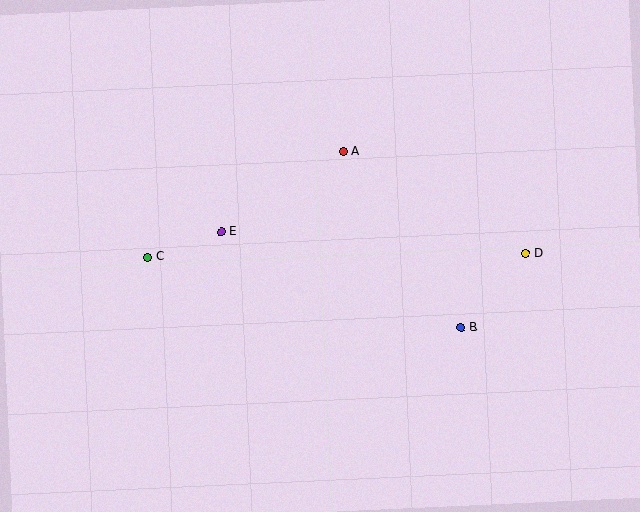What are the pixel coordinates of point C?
Point C is at (147, 257).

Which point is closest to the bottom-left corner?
Point C is closest to the bottom-left corner.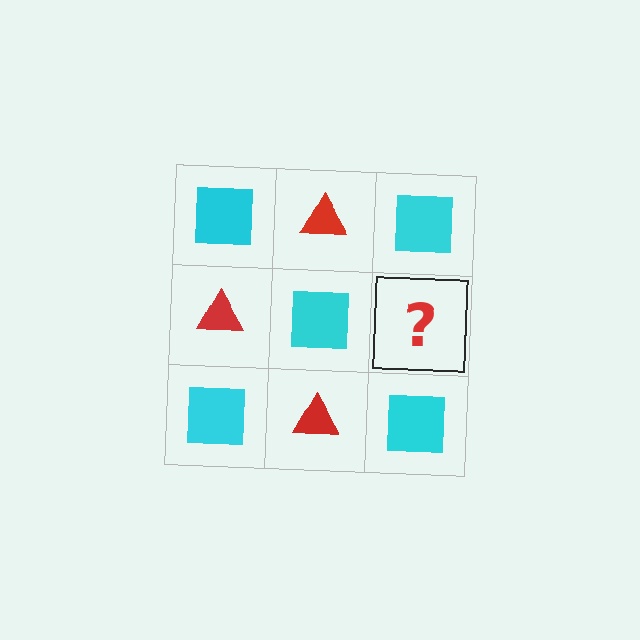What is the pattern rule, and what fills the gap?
The rule is that it alternates cyan square and red triangle in a checkerboard pattern. The gap should be filled with a red triangle.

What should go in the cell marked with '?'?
The missing cell should contain a red triangle.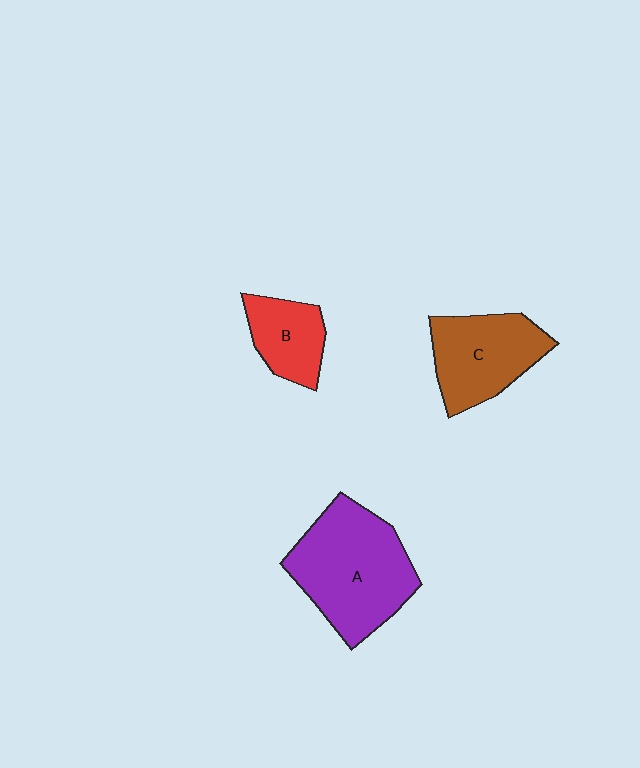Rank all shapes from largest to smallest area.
From largest to smallest: A (purple), C (brown), B (red).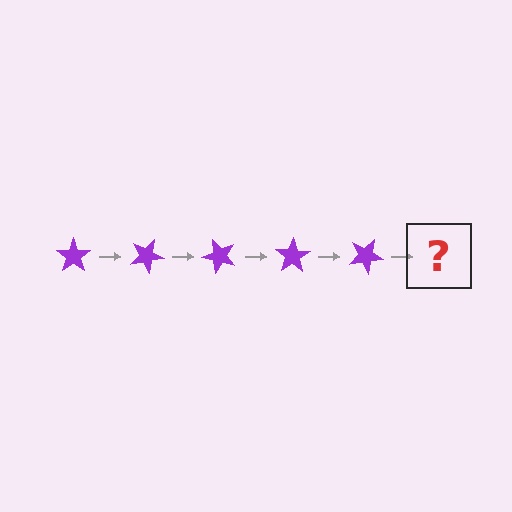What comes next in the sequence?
The next element should be a purple star rotated 125 degrees.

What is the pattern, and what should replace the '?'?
The pattern is that the star rotates 25 degrees each step. The '?' should be a purple star rotated 125 degrees.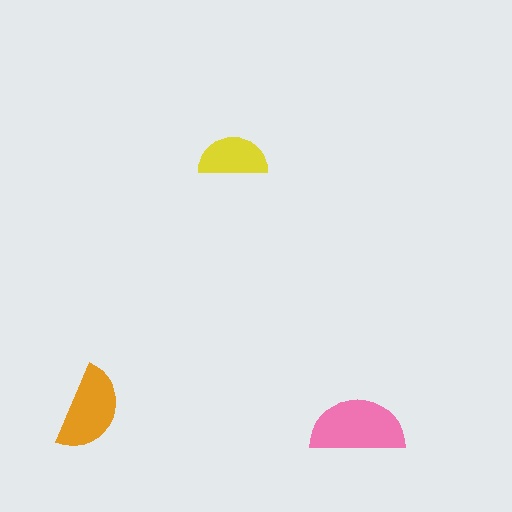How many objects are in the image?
There are 3 objects in the image.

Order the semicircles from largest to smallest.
the pink one, the orange one, the yellow one.